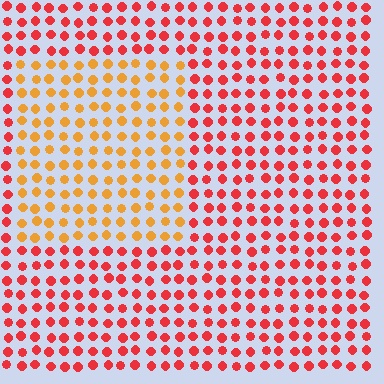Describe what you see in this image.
The image is filled with small red elements in a uniform arrangement. A rectangle-shaped region is visible where the elements are tinted to a slightly different hue, forming a subtle color boundary.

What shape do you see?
I see a rectangle.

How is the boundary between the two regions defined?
The boundary is defined purely by a slight shift in hue (about 38 degrees). Spacing, size, and orientation are identical on both sides.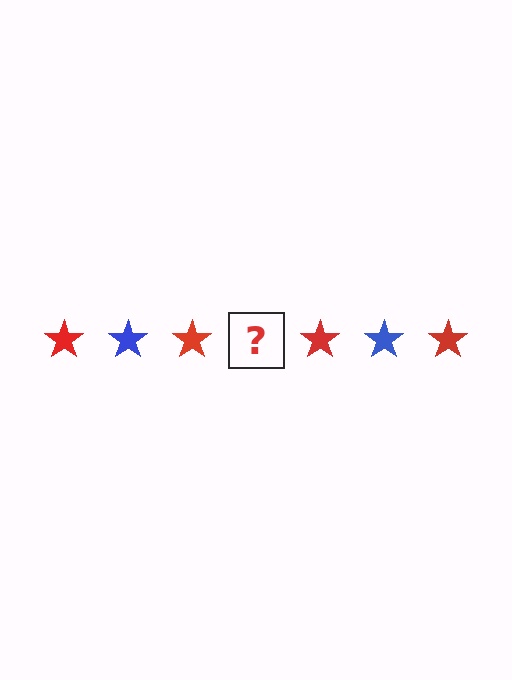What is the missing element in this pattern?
The missing element is a blue star.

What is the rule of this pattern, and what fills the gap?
The rule is that the pattern cycles through red, blue stars. The gap should be filled with a blue star.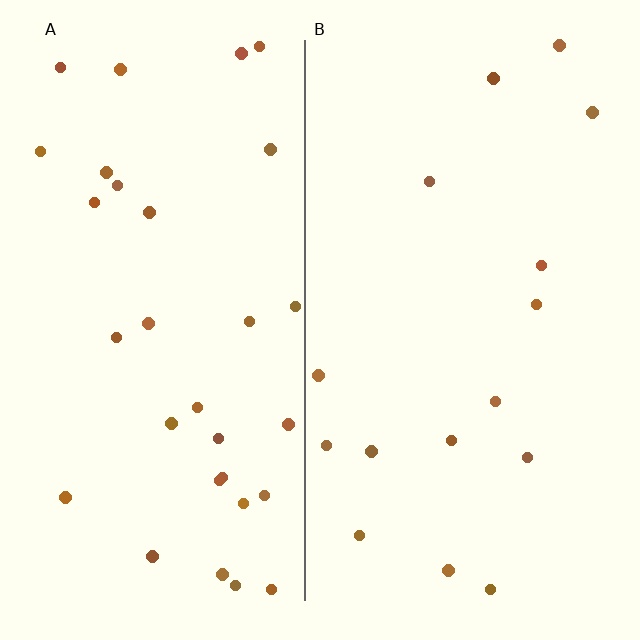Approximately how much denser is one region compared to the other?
Approximately 2.0× — region A over region B.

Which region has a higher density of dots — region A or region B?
A (the left).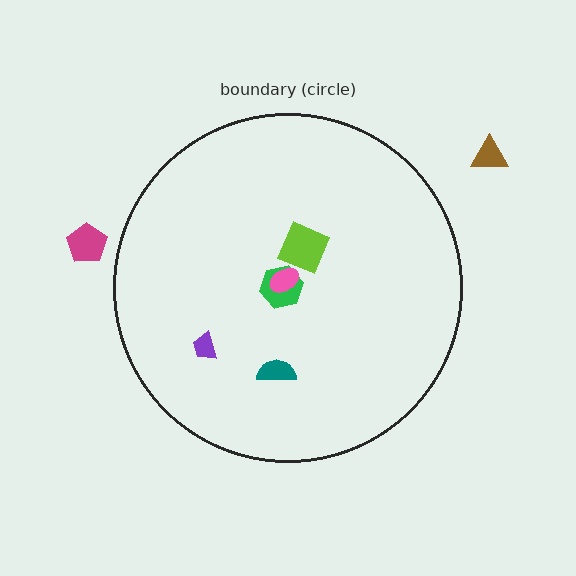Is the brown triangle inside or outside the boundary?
Outside.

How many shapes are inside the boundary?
5 inside, 2 outside.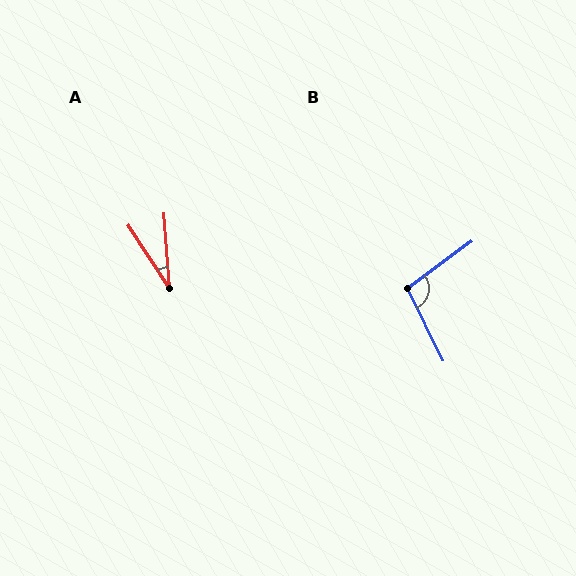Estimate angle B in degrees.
Approximately 101 degrees.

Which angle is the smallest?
A, at approximately 29 degrees.